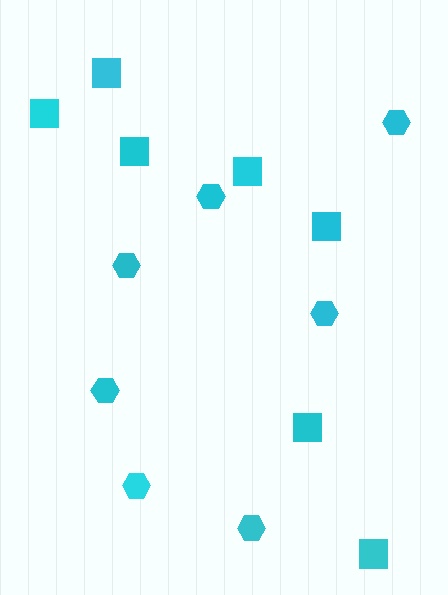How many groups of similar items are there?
There are 2 groups: one group of hexagons (7) and one group of squares (7).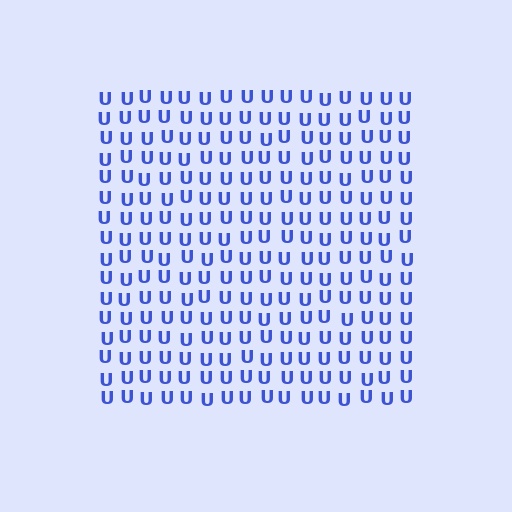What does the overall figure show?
The overall figure shows a square.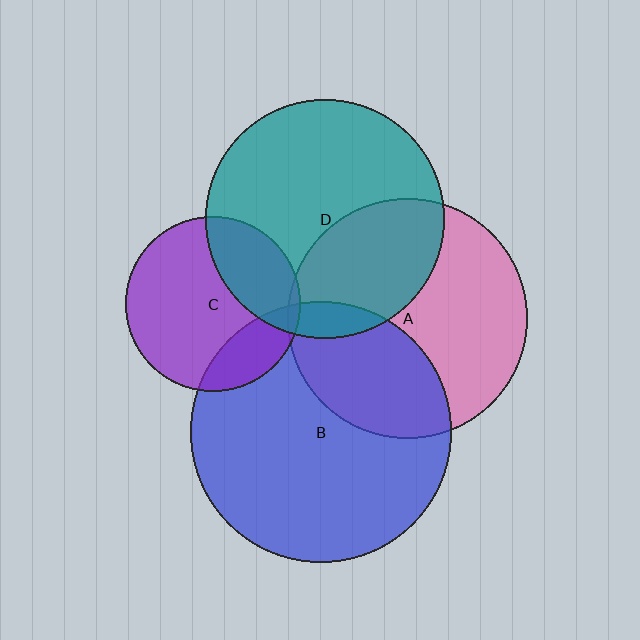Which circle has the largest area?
Circle B (blue).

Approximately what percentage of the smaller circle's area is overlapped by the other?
Approximately 5%.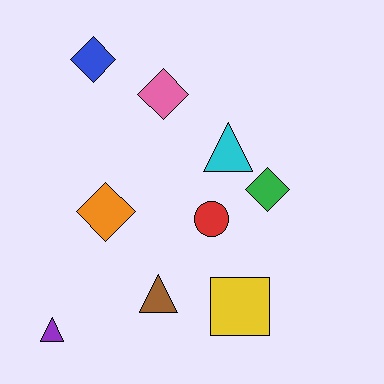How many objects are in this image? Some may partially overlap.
There are 9 objects.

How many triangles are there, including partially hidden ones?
There are 3 triangles.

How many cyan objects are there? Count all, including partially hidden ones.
There is 1 cyan object.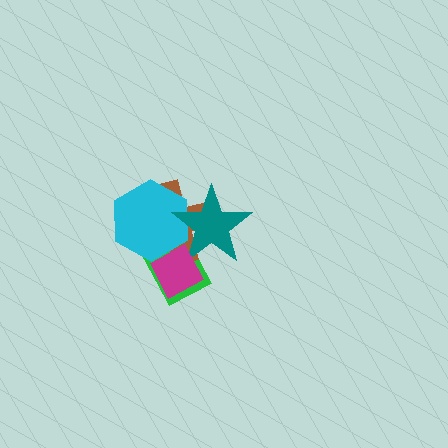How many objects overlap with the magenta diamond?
4 objects overlap with the magenta diamond.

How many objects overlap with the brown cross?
4 objects overlap with the brown cross.